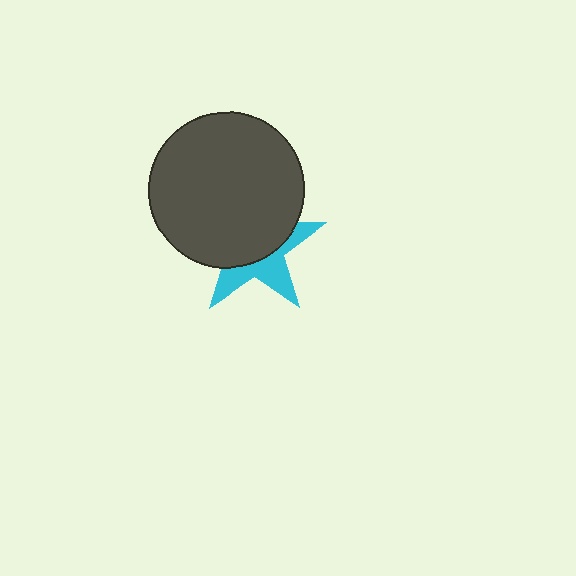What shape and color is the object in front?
The object in front is a dark gray circle.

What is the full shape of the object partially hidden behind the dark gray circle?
The partially hidden object is a cyan star.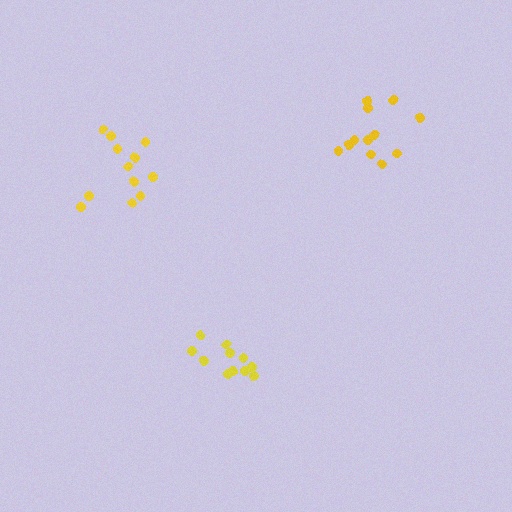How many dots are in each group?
Group 1: 12 dots, Group 2: 11 dots, Group 3: 12 dots (35 total).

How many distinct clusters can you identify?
There are 3 distinct clusters.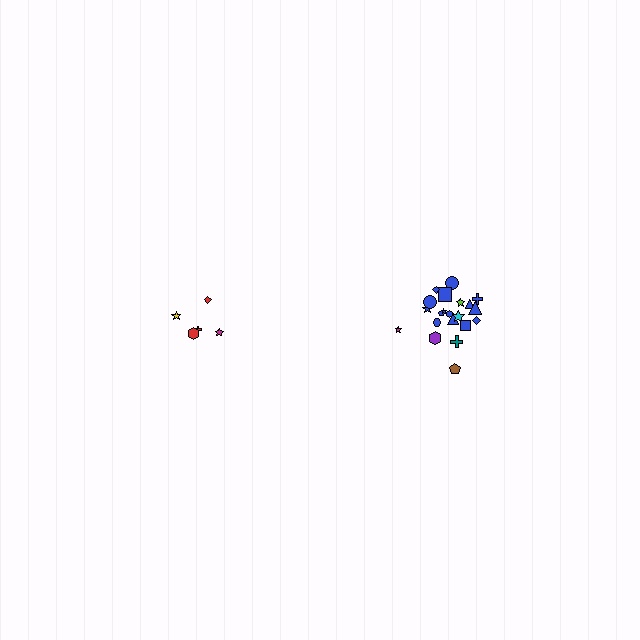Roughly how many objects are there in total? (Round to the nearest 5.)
Roughly 25 objects in total.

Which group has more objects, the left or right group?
The right group.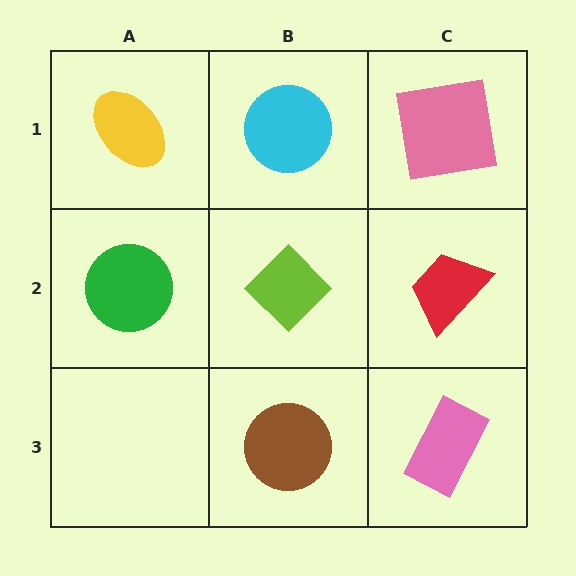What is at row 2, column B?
A lime diamond.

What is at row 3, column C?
A pink rectangle.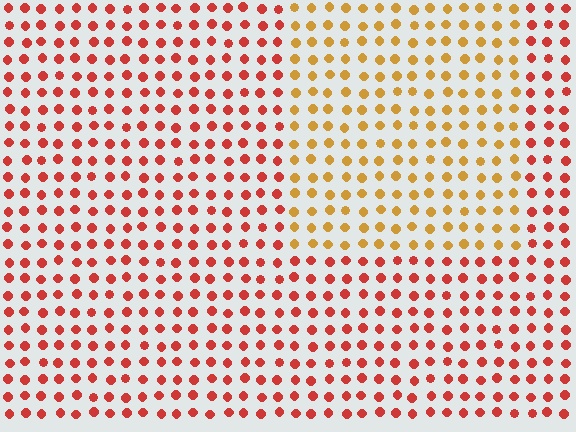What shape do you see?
I see a rectangle.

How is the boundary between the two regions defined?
The boundary is defined purely by a slight shift in hue (about 39 degrees). Spacing, size, and orientation are identical on both sides.